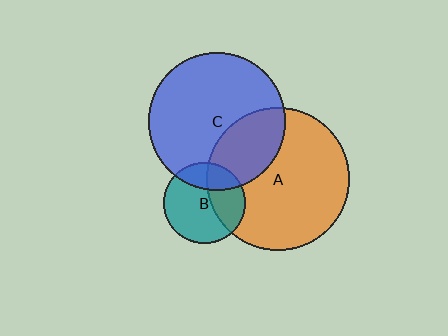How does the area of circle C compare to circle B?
Approximately 2.8 times.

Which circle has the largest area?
Circle A (orange).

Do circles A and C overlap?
Yes.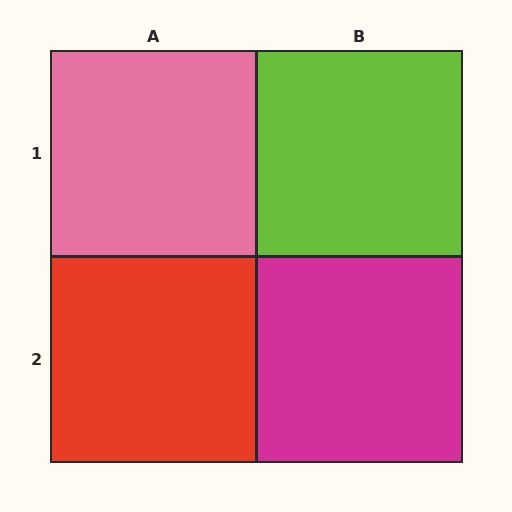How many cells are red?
1 cell is red.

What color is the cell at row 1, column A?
Pink.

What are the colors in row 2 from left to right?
Red, magenta.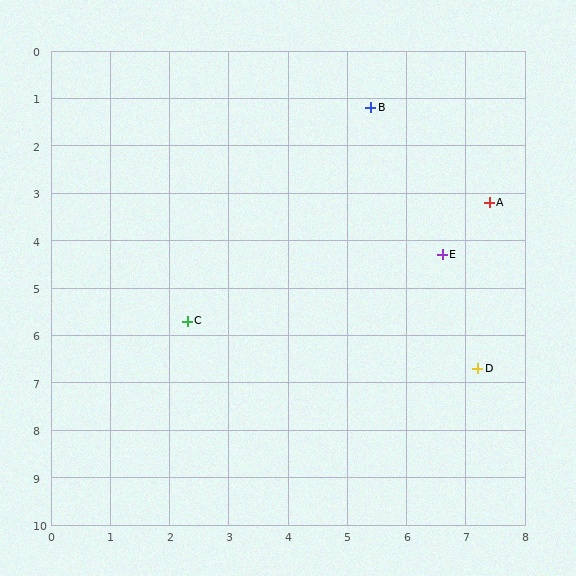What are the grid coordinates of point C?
Point C is at approximately (2.3, 5.7).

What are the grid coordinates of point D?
Point D is at approximately (7.2, 6.7).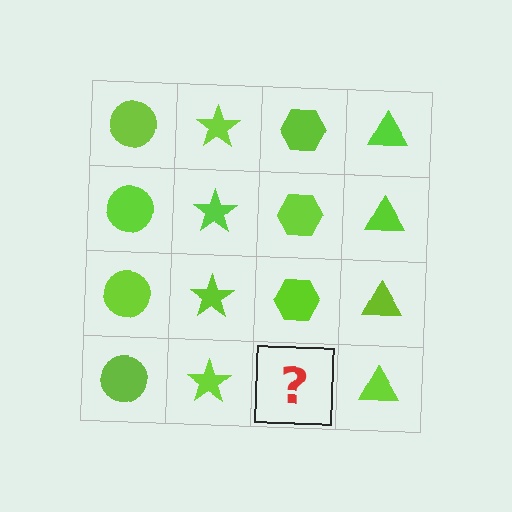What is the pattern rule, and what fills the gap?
The rule is that each column has a consistent shape. The gap should be filled with a lime hexagon.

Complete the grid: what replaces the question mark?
The question mark should be replaced with a lime hexagon.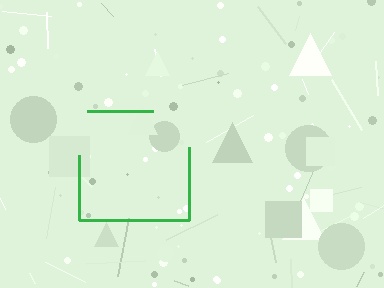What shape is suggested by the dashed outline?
The dashed outline suggests a square.